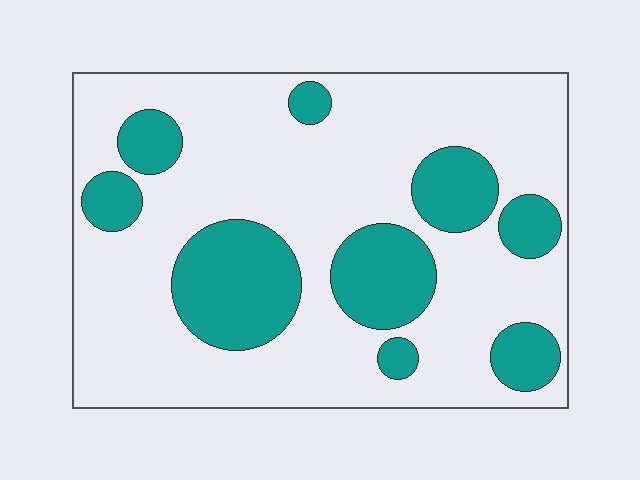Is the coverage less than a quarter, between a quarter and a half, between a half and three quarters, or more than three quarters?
Between a quarter and a half.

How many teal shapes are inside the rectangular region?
9.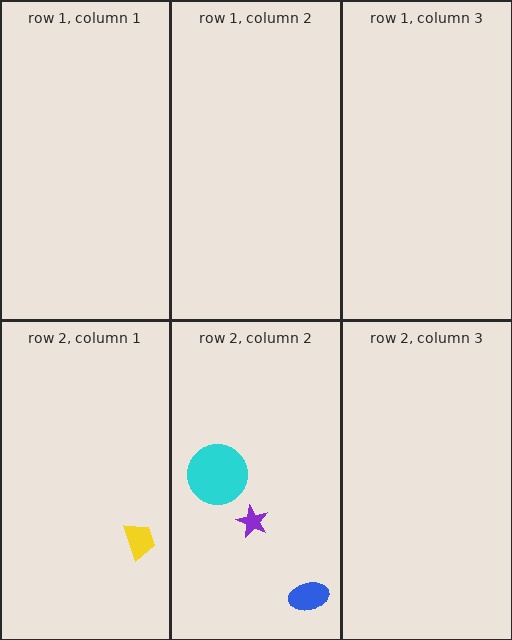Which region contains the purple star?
The row 2, column 2 region.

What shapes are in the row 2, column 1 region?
The yellow trapezoid.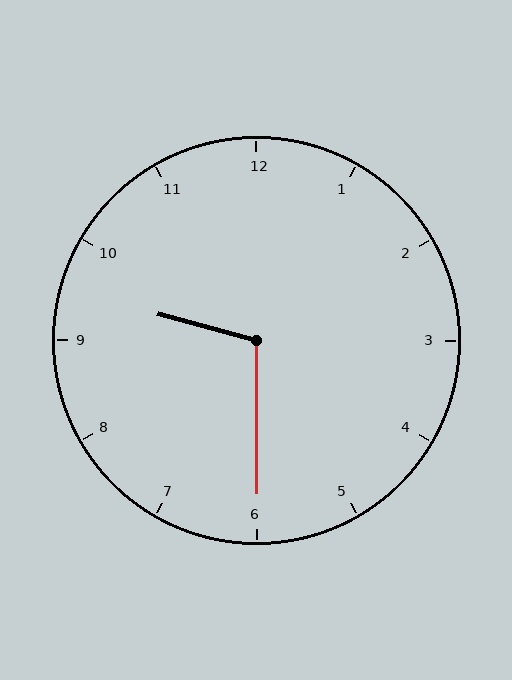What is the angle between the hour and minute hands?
Approximately 105 degrees.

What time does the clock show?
9:30.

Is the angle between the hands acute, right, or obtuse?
It is obtuse.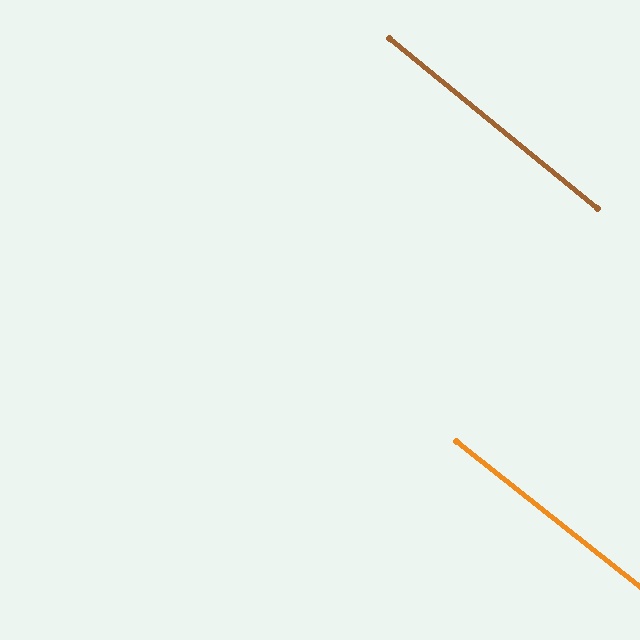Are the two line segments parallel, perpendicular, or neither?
Parallel — their directions differ by only 1.1°.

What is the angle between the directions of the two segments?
Approximately 1 degree.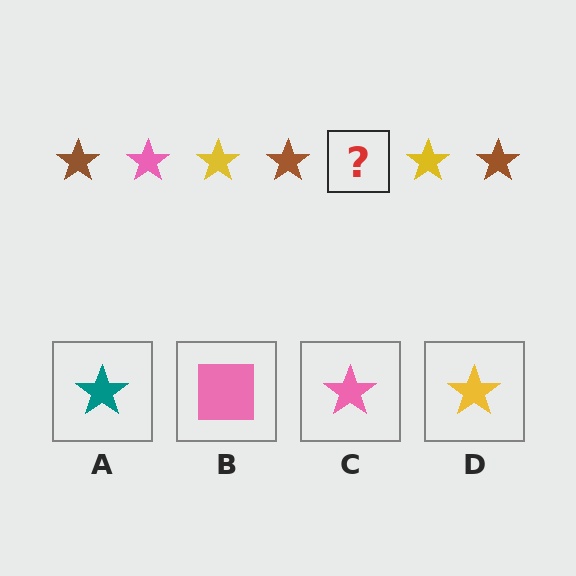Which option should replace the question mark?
Option C.